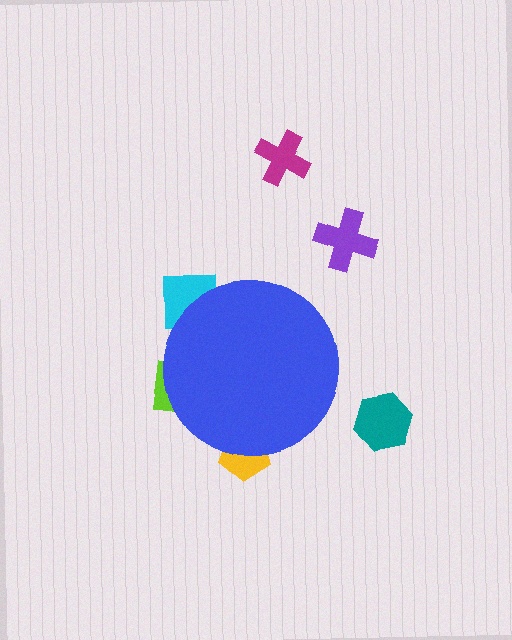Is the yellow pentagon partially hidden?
Yes, the yellow pentagon is partially hidden behind the blue circle.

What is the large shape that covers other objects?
A blue circle.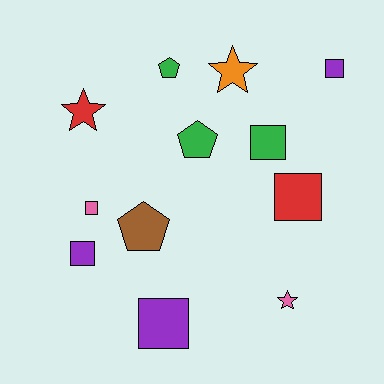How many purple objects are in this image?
There are 3 purple objects.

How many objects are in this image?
There are 12 objects.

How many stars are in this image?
There are 3 stars.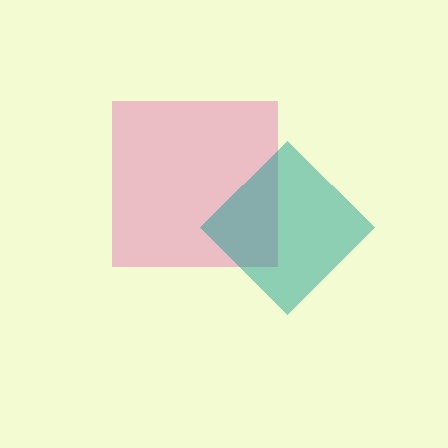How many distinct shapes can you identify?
There are 2 distinct shapes: a pink square, a teal diamond.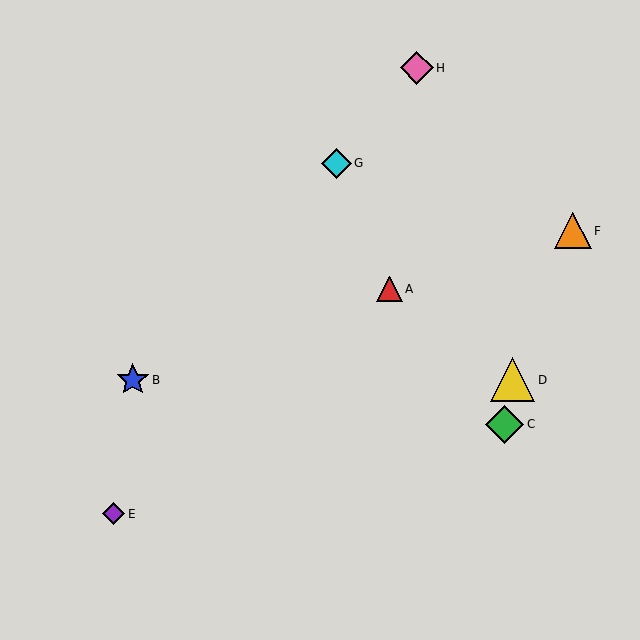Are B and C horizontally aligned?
No, B is at y≈380 and C is at y≈424.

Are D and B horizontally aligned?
Yes, both are at y≈380.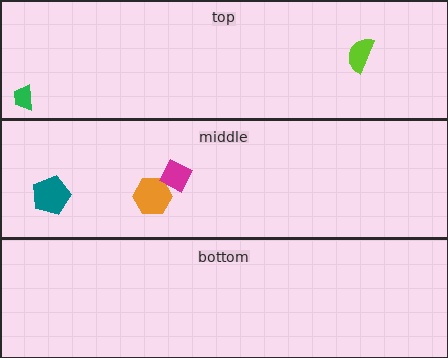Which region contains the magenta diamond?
The middle region.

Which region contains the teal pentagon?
The middle region.